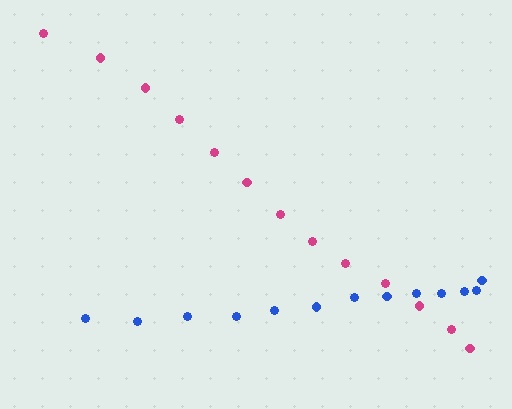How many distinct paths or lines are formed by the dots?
There are 2 distinct paths.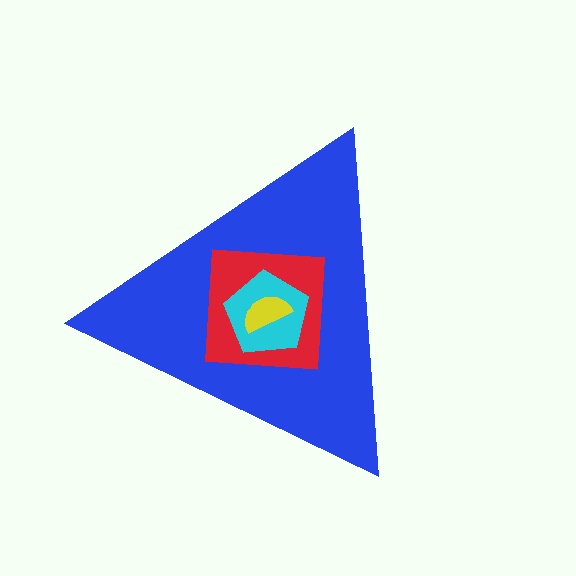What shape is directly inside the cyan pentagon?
The yellow semicircle.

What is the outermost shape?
The blue triangle.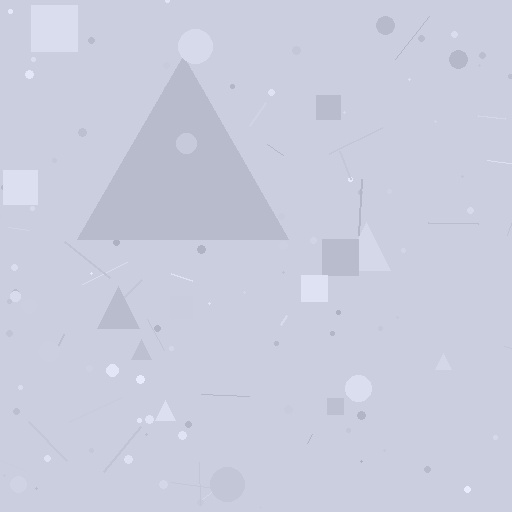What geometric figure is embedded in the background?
A triangle is embedded in the background.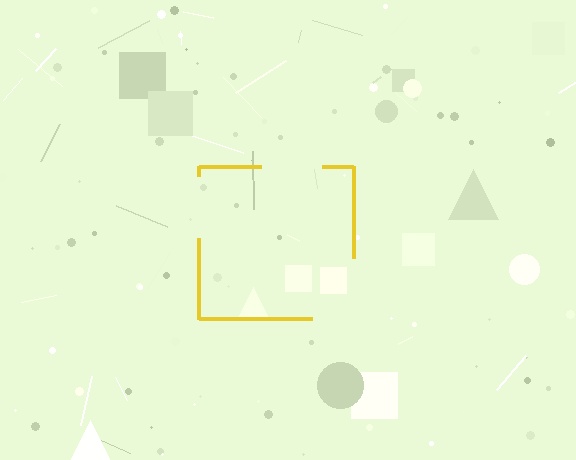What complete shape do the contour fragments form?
The contour fragments form a square.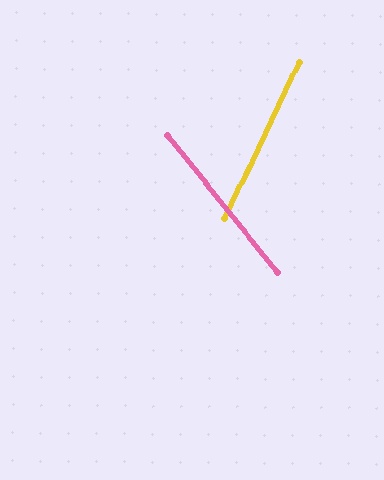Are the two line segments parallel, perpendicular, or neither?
Neither parallel nor perpendicular — they differ by about 64°.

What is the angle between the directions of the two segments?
Approximately 64 degrees.